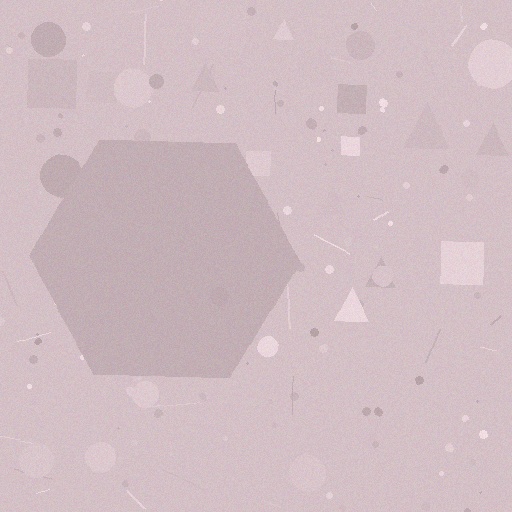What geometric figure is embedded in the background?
A hexagon is embedded in the background.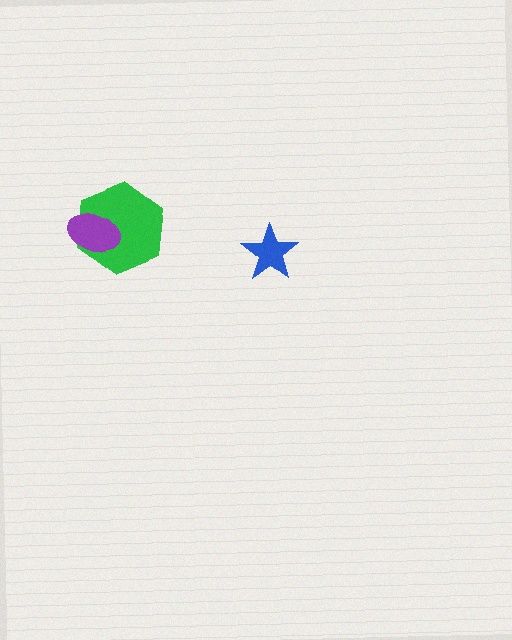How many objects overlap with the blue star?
0 objects overlap with the blue star.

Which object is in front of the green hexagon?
The purple ellipse is in front of the green hexagon.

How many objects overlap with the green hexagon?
1 object overlaps with the green hexagon.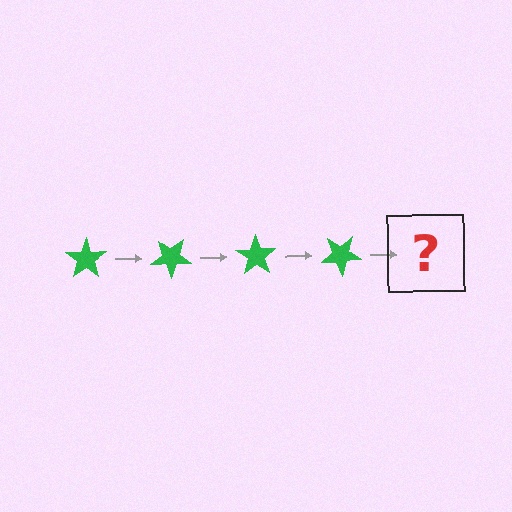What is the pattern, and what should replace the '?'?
The pattern is that the star rotates 35 degrees each step. The '?' should be a green star rotated 140 degrees.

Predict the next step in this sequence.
The next step is a green star rotated 140 degrees.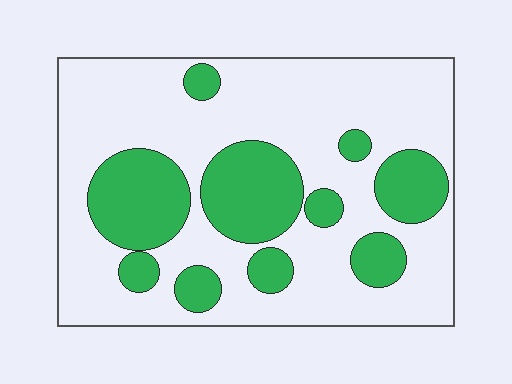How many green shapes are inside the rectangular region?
10.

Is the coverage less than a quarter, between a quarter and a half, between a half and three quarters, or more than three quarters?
Between a quarter and a half.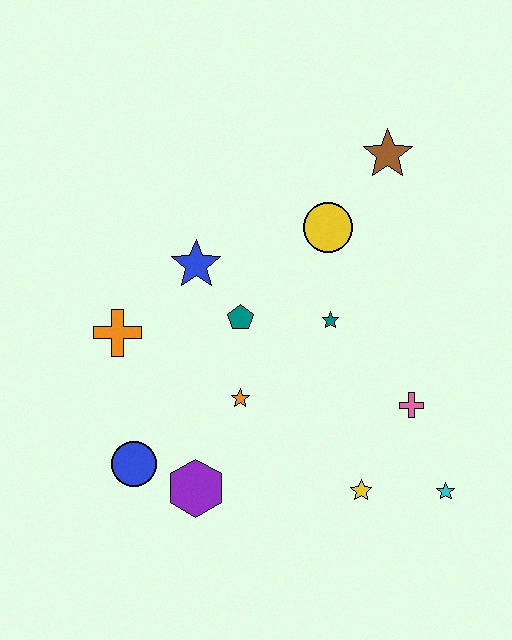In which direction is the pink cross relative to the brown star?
The pink cross is below the brown star.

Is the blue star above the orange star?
Yes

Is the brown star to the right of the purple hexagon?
Yes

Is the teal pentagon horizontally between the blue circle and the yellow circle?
Yes